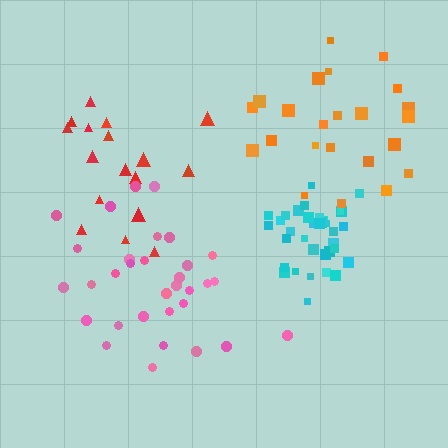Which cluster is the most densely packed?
Cyan.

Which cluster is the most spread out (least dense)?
Red.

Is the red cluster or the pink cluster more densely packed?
Pink.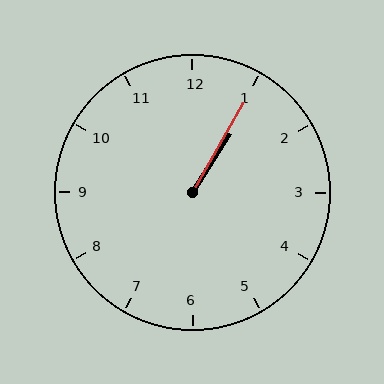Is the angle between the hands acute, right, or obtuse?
It is acute.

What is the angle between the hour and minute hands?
Approximately 2 degrees.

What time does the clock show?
1:05.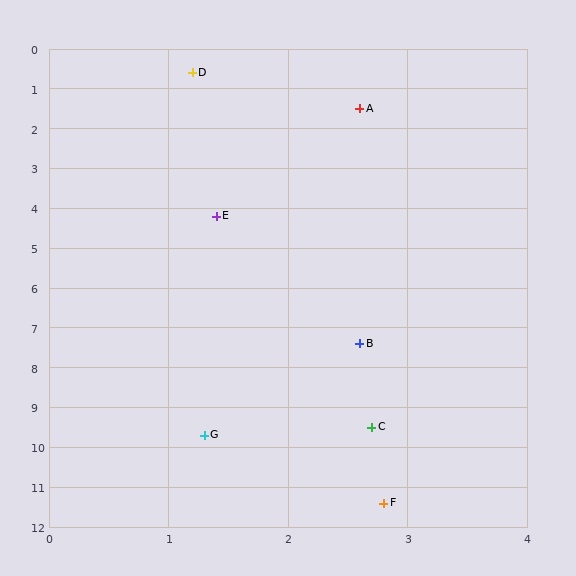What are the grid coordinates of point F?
Point F is at approximately (2.8, 11.4).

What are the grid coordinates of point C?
Point C is at approximately (2.7, 9.5).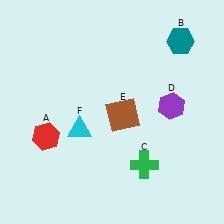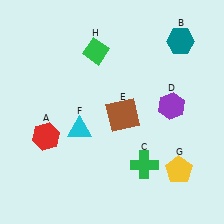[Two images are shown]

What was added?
A yellow pentagon (G), a green diamond (H) were added in Image 2.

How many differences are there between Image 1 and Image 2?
There are 2 differences between the two images.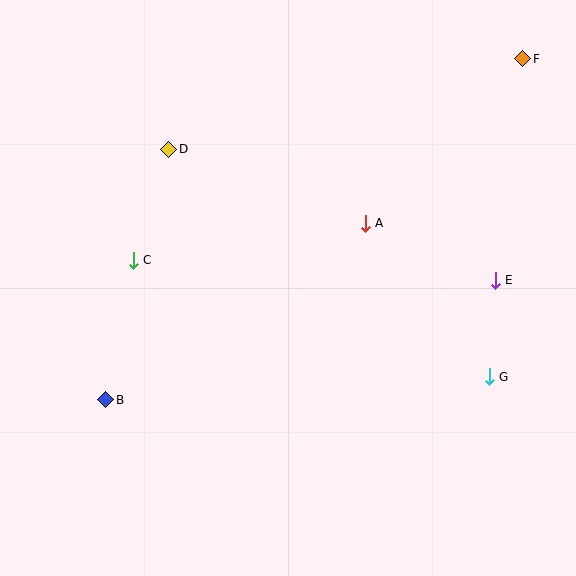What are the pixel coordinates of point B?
Point B is at (106, 400).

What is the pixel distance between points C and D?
The distance between C and D is 117 pixels.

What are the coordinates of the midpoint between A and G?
The midpoint between A and G is at (427, 300).